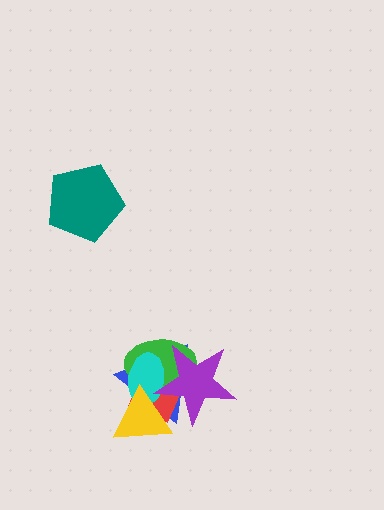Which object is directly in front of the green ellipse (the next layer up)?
The cyan ellipse is directly in front of the green ellipse.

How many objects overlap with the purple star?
5 objects overlap with the purple star.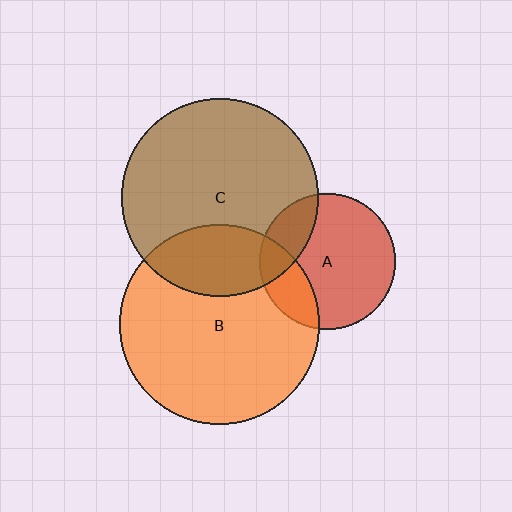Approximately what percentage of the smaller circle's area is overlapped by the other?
Approximately 20%.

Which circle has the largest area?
Circle B (orange).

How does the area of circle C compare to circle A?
Approximately 2.1 times.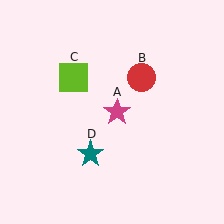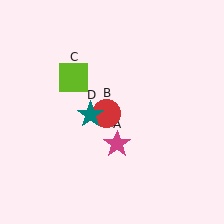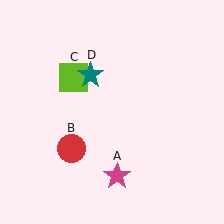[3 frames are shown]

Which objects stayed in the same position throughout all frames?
Lime square (object C) remained stationary.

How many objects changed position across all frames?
3 objects changed position: magenta star (object A), red circle (object B), teal star (object D).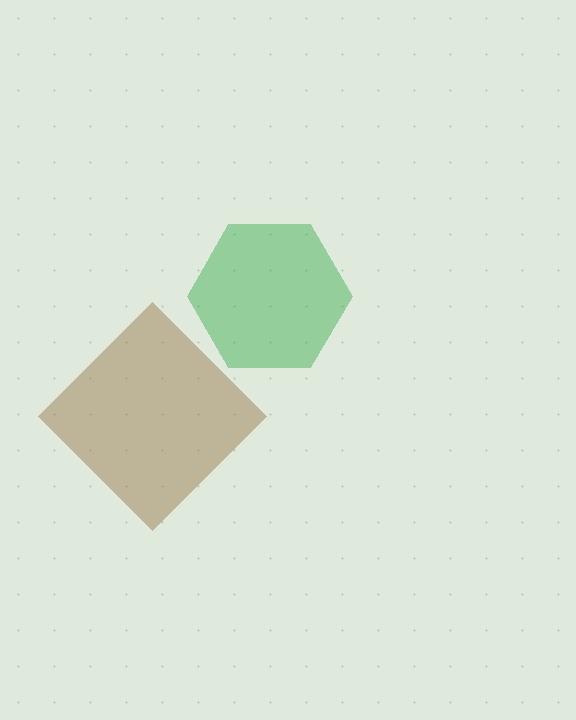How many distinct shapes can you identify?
There are 2 distinct shapes: a green hexagon, a brown diamond.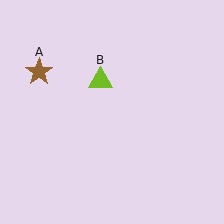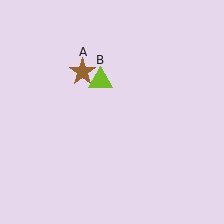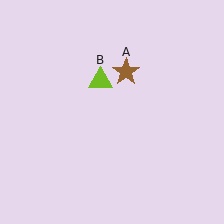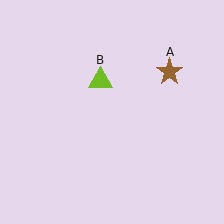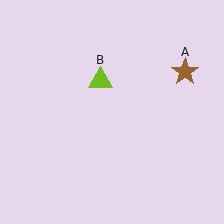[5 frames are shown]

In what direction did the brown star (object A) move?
The brown star (object A) moved right.